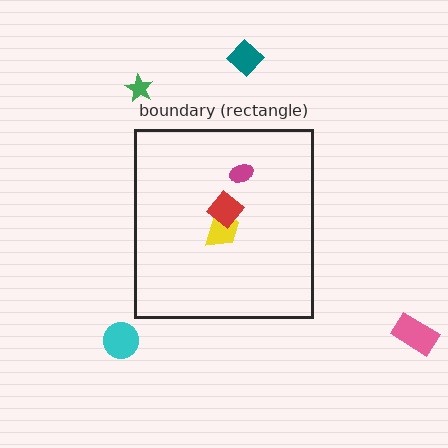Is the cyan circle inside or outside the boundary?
Outside.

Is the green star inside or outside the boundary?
Outside.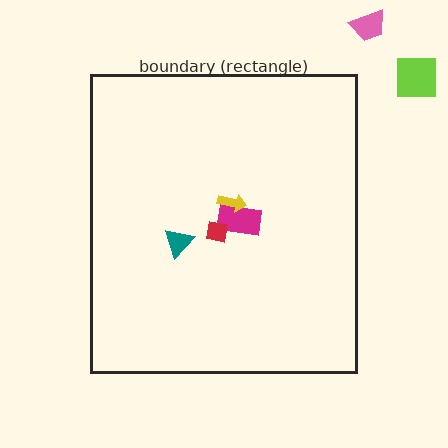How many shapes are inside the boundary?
4 inside, 2 outside.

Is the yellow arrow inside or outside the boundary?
Inside.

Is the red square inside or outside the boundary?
Inside.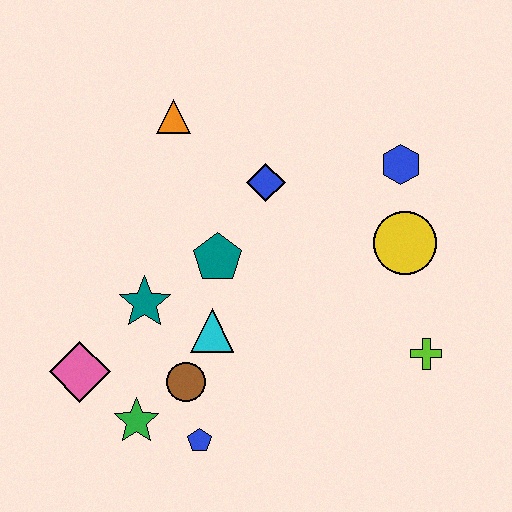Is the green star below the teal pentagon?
Yes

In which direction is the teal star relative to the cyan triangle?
The teal star is to the left of the cyan triangle.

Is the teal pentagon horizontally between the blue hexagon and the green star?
Yes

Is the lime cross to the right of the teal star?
Yes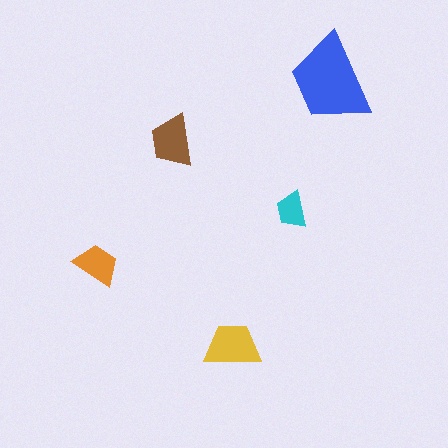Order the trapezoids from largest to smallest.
the blue one, the yellow one, the brown one, the orange one, the cyan one.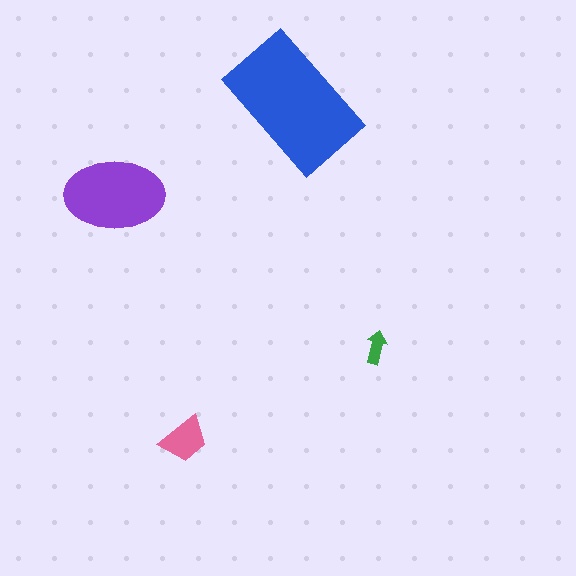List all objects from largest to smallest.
The blue rectangle, the purple ellipse, the pink trapezoid, the green arrow.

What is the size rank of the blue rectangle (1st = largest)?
1st.